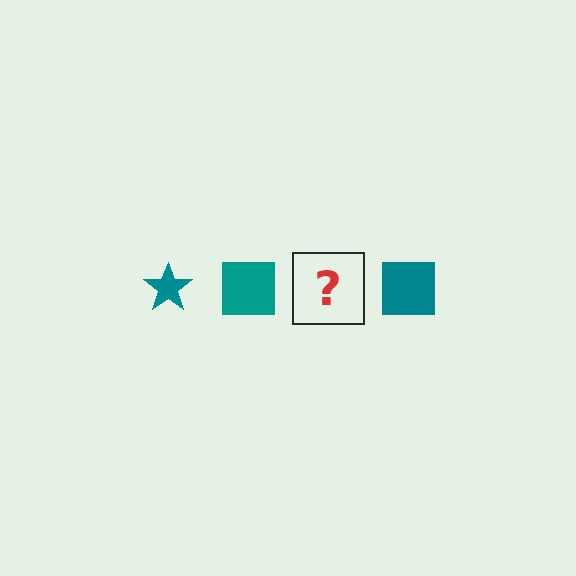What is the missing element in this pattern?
The missing element is a teal star.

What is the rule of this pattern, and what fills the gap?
The rule is that the pattern cycles through star, square shapes in teal. The gap should be filled with a teal star.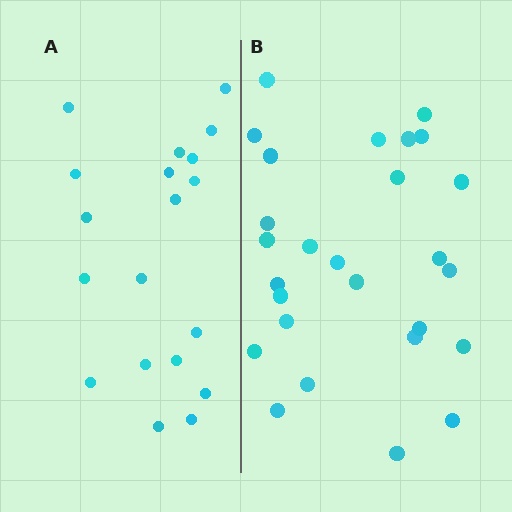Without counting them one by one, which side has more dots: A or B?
Region B (the right region) has more dots.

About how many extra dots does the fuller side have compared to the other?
Region B has roughly 8 or so more dots than region A.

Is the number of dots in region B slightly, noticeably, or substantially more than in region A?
Region B has noticeably more, but not dramatically so. The ratio is roughly 1.4 to 1.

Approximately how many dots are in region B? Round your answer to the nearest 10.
About 30 dots. (The exact count is 27, which rounds to 30.)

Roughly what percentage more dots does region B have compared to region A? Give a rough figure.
About 40% more.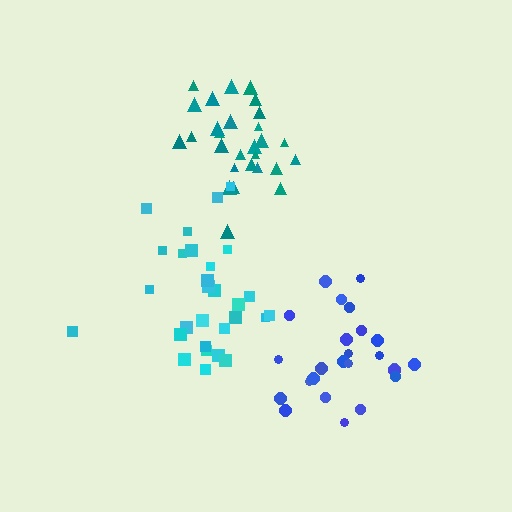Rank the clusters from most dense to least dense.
teal, cyan, blue.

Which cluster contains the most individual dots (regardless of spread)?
Cyan (29).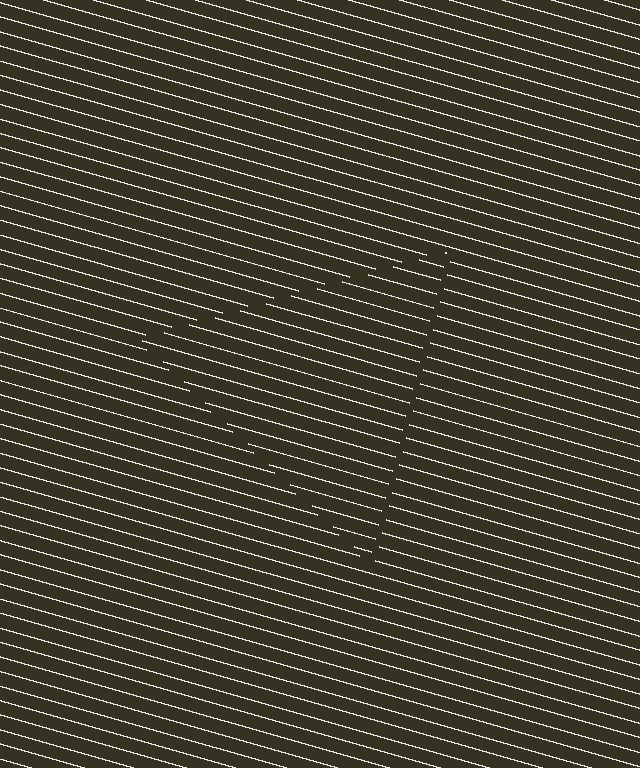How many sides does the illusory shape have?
3 sides — the line-ends trace a triangle.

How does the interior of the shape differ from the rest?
The interior of the shape contains the same grating, shifted by half a period — the contour is defined by the phase discontinuity where line-ends from the inner and outer gratings abut.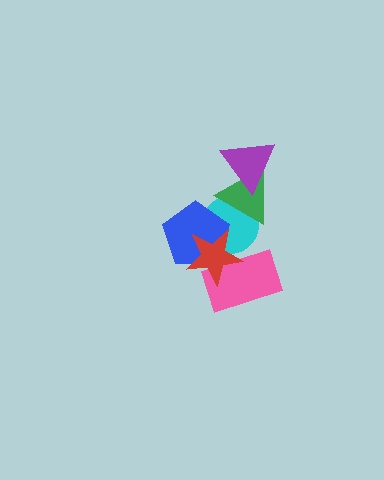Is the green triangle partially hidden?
Yes, it is partially covered by another shape.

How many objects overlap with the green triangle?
2 objects overlap with the green triangle.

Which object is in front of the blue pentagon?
The red star is in front of the blue pentagon.